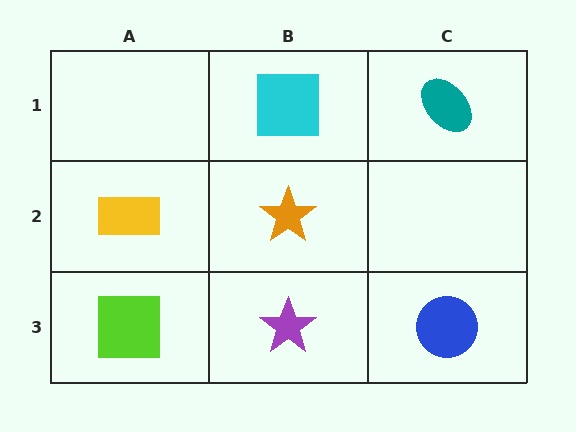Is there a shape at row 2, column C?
No, that cell is empty.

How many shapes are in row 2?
2 shapes.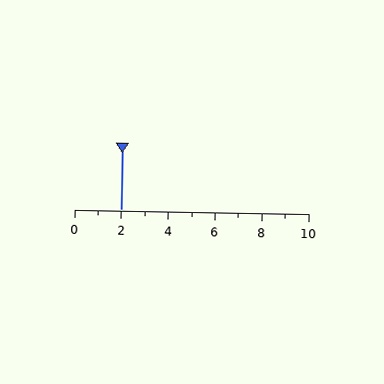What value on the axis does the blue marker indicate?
The marker indicates approximately 2.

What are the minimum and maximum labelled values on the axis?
The axis runs from 0 to 10.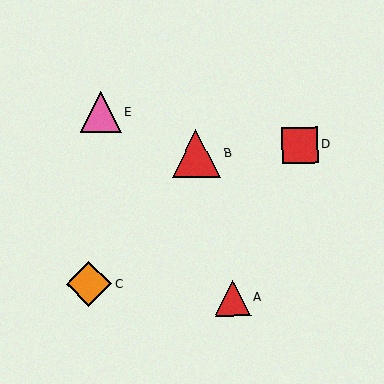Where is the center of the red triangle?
The center of the red triangle is at (233, 298).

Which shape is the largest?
The red triangle (labeled B) is the largest.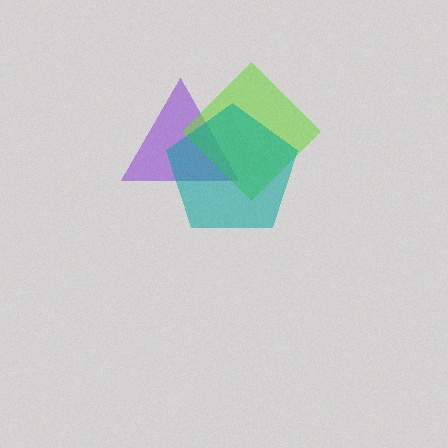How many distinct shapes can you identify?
There are 3 distinct shapes: a purple triangle, a lime diamond, a teal pentagon.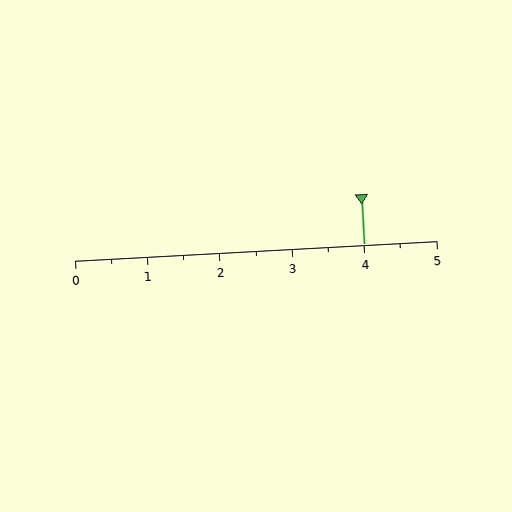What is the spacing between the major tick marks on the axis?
The major ticks are spaced 1 apart.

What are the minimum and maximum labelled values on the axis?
The axis runs from 0 to 5.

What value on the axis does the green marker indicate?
The marker indicates approximately 4.